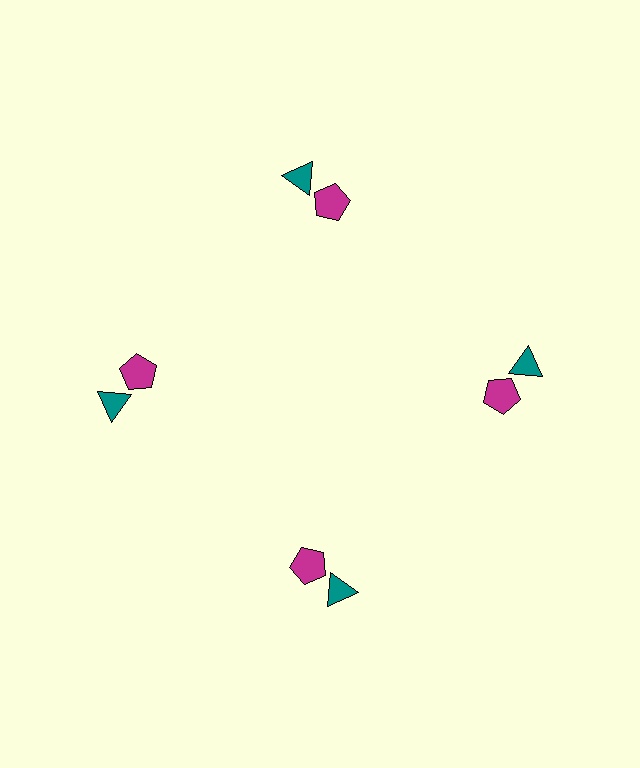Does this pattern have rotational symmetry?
Yes, this pattern has 4-fold rotational symmetry. It looks the same after rotating 90 degrees around the center.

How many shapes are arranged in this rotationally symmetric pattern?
There are 8 shapes, arranged in 4 groups of 2.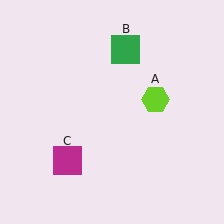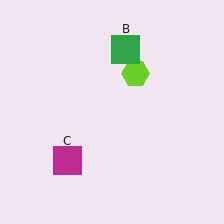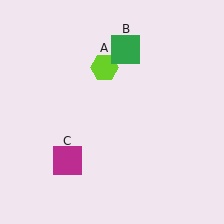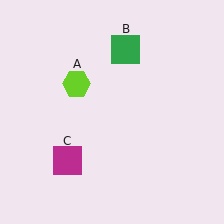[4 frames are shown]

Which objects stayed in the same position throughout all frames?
Green square (object B) and magenta square (object C) remained stationary.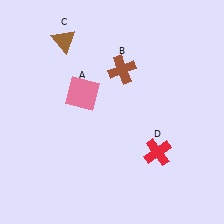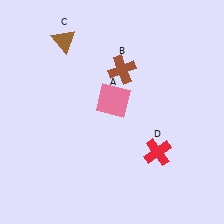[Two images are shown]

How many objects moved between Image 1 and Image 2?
1 object moved between the two images.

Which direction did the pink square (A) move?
The pink square (A) moved right.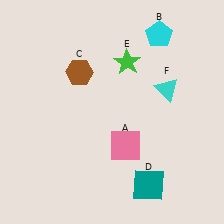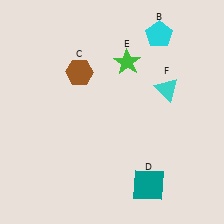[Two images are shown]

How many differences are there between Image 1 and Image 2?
There is 1 difference between the two images.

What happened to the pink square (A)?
The pink square (A) was removed in Image 2. It was in the bottom-right area of Image 1.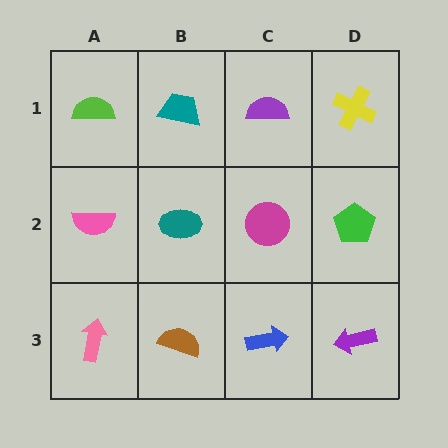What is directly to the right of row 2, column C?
A green pentagon.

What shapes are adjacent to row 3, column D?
A green pentagon (row 2, column D), a blue arrow (row 3, column C).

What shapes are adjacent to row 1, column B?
A teal ellipse (row 2, column B), a lime semicircle (row 1, column A), a purple semicircle (row 1, column C).